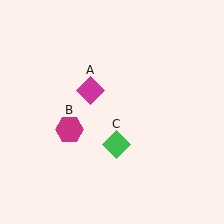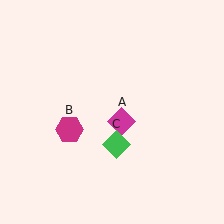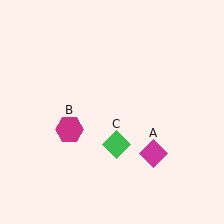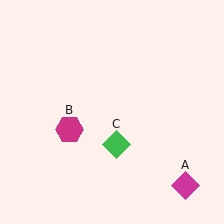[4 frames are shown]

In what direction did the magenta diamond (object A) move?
The magenta diamond (object A) moved down and to the right.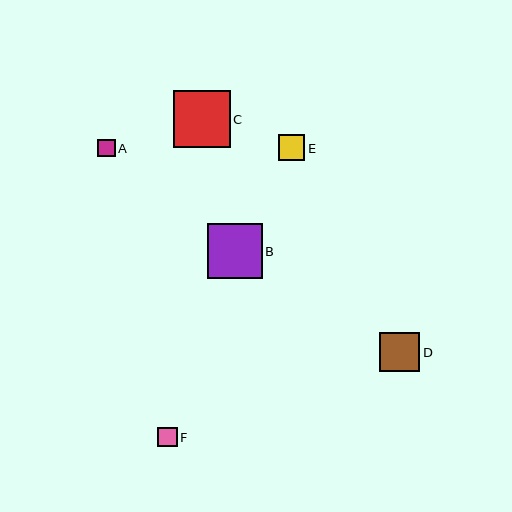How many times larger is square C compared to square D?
Square C is approximately 1.4 times the size of square D.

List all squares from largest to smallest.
From largest to smallest: C, B, D, E, F, A.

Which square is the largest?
Square C is the largest with a size of approximately 57 pixels.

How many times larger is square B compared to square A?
Square B is approximately 3.2 times the size of square A.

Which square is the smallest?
Square A is the smallest with a size of approximately 17 pixels.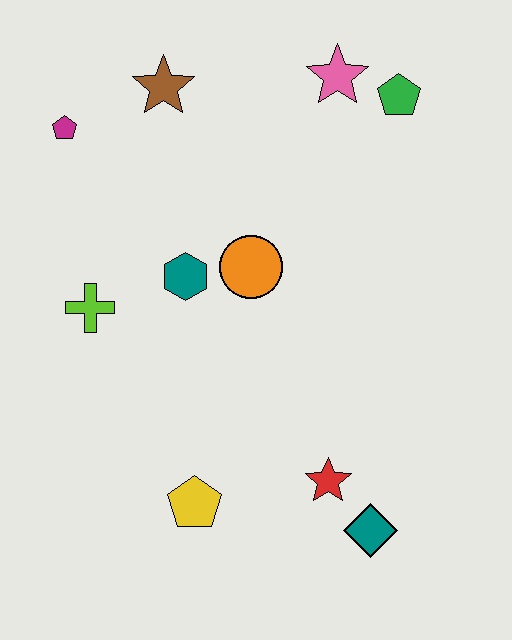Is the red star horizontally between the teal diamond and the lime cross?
Yes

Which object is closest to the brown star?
The magenta pentagon is closest to the brown star.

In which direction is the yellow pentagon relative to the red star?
The yellow pentagon is to the left of the red star.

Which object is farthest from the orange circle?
The teal diamond is farthest from the orange circle.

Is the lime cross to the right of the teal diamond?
No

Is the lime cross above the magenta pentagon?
No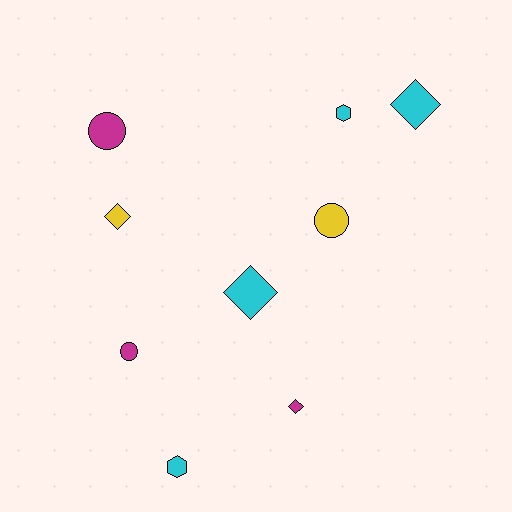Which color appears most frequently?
Cyan, with 4 objects.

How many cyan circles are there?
There are no cyan circles.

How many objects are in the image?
There are 9 objects.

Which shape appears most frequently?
Diamond, with 4 objects.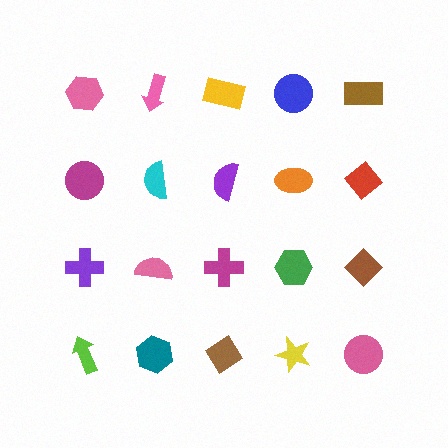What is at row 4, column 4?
A yellow star.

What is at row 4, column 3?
A brown diamond.